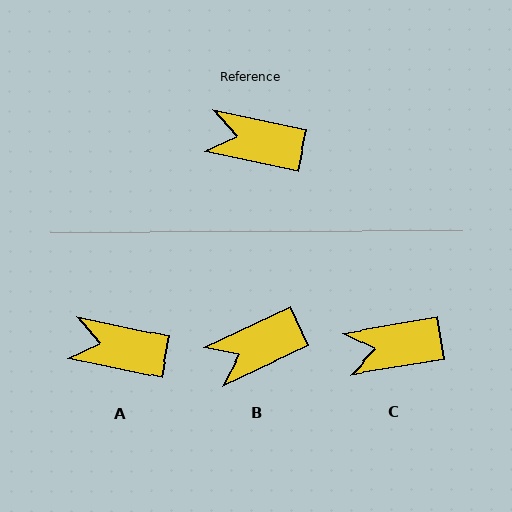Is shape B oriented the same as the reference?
No, it is off by about 37 degrees.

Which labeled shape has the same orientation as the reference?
A.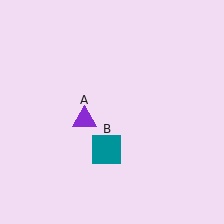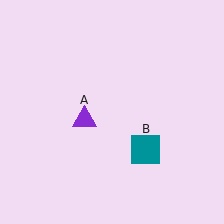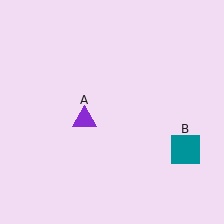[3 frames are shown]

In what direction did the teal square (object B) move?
The teal square (object B) moved right.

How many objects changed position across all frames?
1 object changed position: teal square (object B).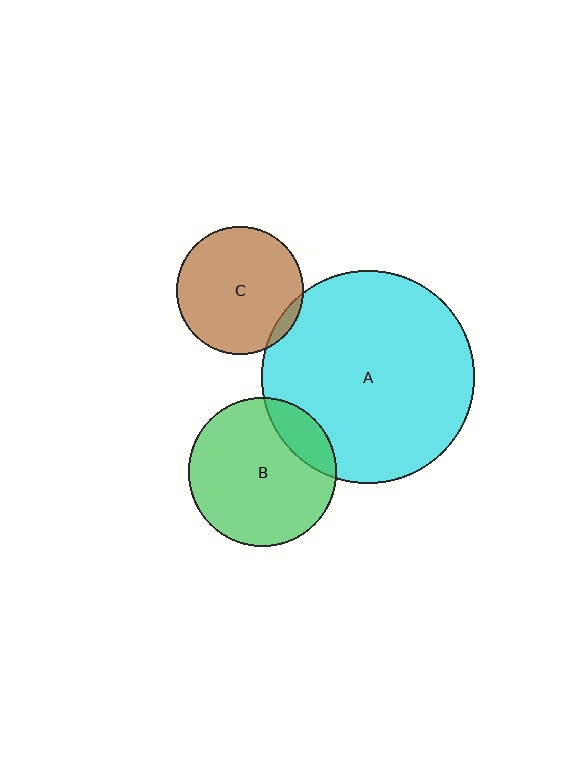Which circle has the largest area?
Circle A (cyan).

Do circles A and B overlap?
Yes.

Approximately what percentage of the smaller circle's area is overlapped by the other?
Approximately 15%.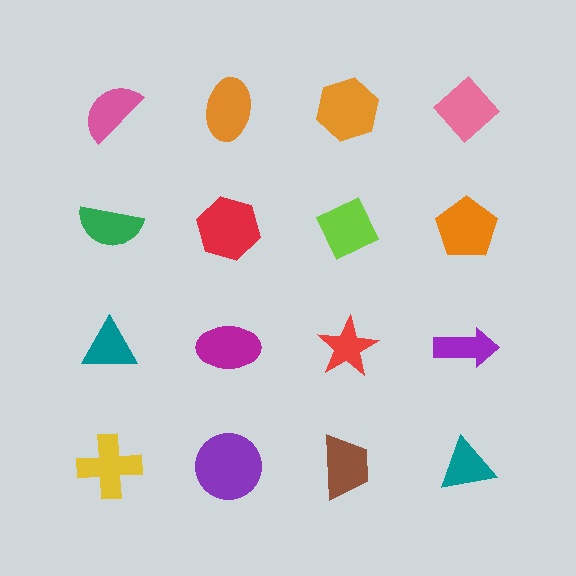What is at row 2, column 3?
A lime diamond.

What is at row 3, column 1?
A teal triangle.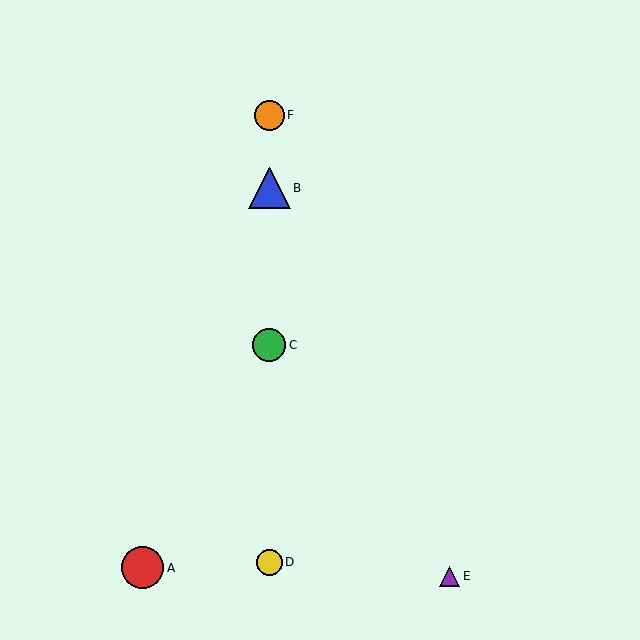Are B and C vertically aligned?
Yes, both are at x≈269.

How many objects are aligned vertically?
4 objects (B, C, D, F) are aligned vertically.